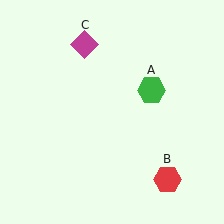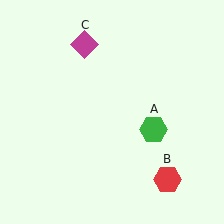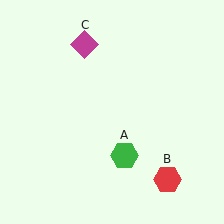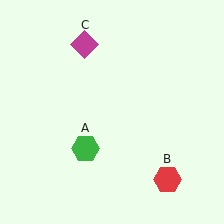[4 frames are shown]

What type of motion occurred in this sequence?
The green hexagon (object A) rotated clockwise around the center of the scene.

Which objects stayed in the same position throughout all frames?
Red hexagon (object B) and magenta diamond (object C) remained stationary.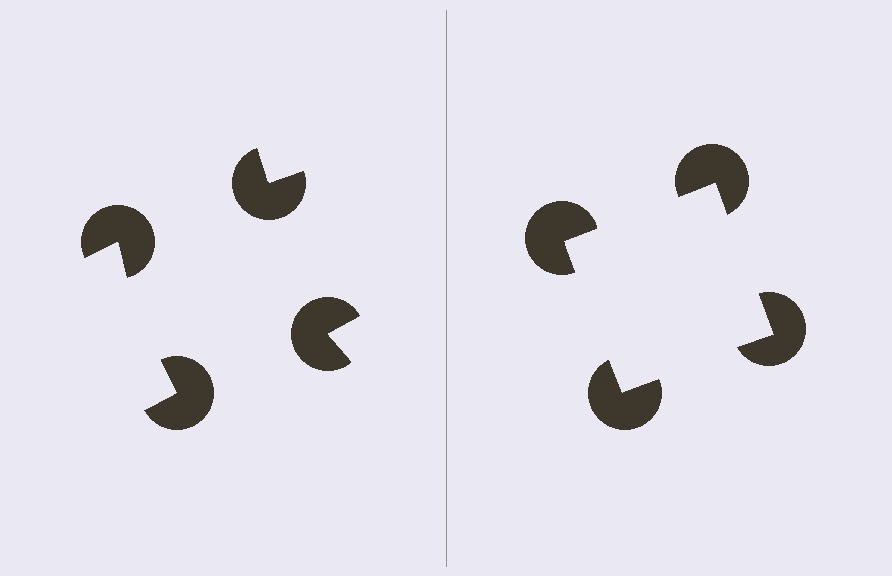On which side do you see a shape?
An illusory square appears on the right side. On the left side the wedge cuts are rotated, so no coherent shape forms.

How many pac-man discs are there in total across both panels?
8 — 4 on each side.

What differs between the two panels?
The pac-man discs are positioned identically on both sides; only the wedge orientations differ. On the right they align to a square; on the left they are misaligned.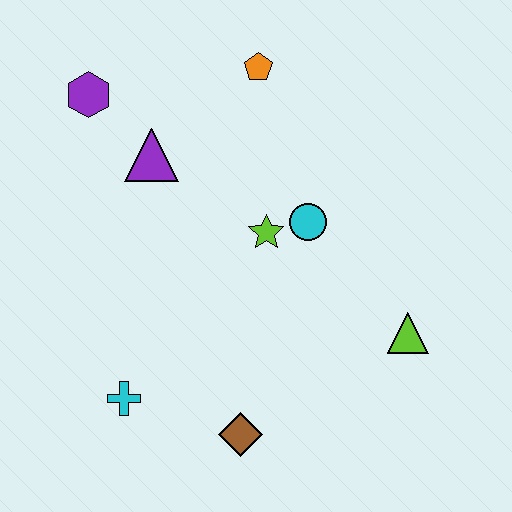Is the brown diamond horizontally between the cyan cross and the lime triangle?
Yes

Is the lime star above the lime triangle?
Yes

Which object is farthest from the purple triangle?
The lime triangle is farthest from the purple triangle.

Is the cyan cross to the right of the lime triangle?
No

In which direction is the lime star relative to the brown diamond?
The lime star is above the brown diamond.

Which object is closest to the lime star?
The cyan circle is closest to the lime star.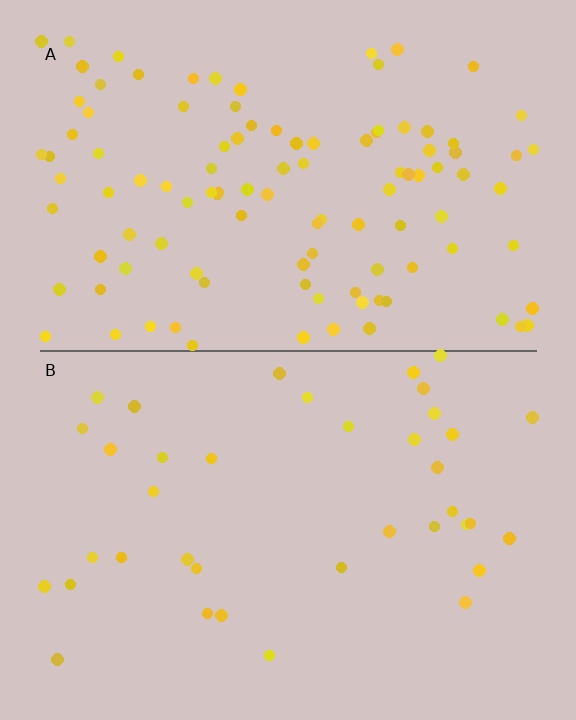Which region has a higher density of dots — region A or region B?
A (the top).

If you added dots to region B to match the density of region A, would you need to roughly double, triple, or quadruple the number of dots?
Approximately triple.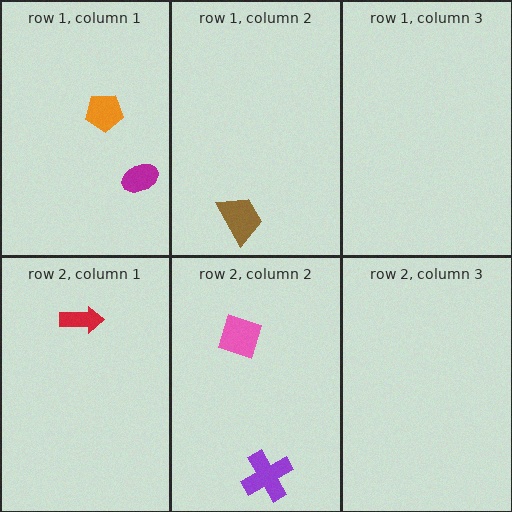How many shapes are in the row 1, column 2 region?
1.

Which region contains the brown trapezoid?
The row 1, column 2 region.